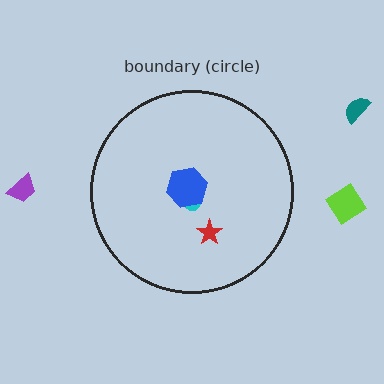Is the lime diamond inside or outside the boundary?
Outside.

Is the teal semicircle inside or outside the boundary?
Outside.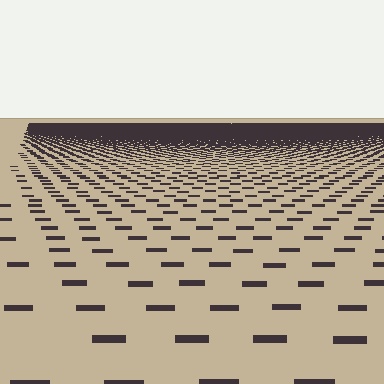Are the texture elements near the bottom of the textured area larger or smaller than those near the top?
Larger. Near the bottom, elements are closer to the viewer and appear at a bigger on-screen size.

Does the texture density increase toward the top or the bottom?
Density increases toward the top.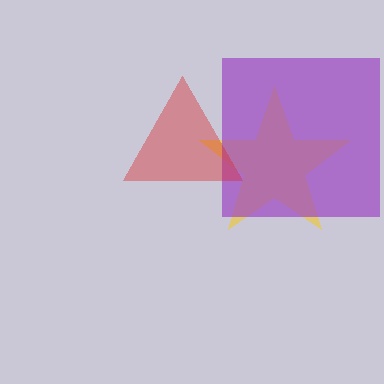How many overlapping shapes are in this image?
There are 3 overlapping shapes in the image.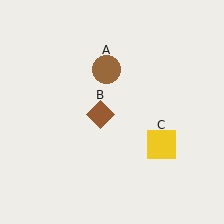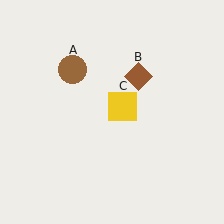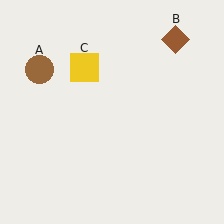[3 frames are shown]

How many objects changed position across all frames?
3 objects changed position: brown circle (object A), brown diamond (object B), yellow square (object C).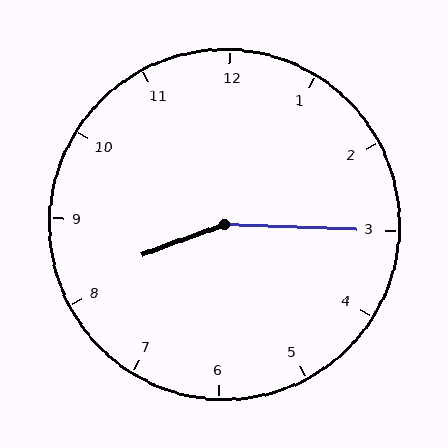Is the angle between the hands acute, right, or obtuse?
It is obtuse.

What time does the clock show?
8:15.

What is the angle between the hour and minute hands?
Approximately 158 degrees.